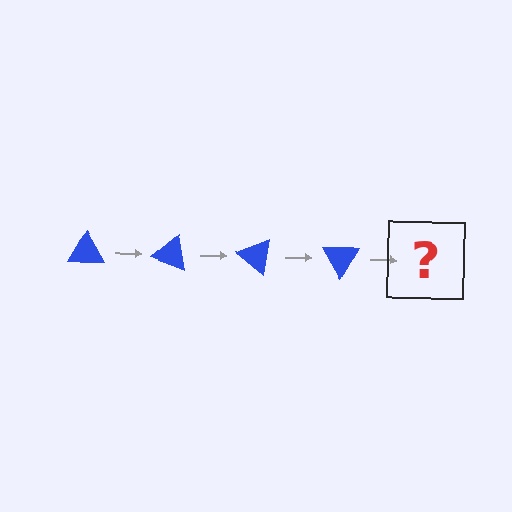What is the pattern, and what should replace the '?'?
The pattern is that the triangle rotates 20 degrees each step. The '?' should be a blue triangle rotated 80 degrees.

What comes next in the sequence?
The next element should be a blue triangle rotated 80 degrees.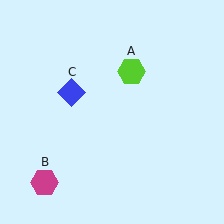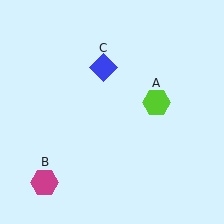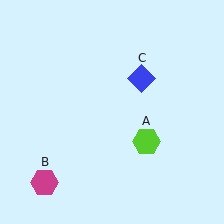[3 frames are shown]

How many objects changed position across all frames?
2 objects changed position: lime hexagon (object A), blue diamond (object C).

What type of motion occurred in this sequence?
The lime hexagon (object A), blue diamond (object C) rotated clockwise around the center of the scene.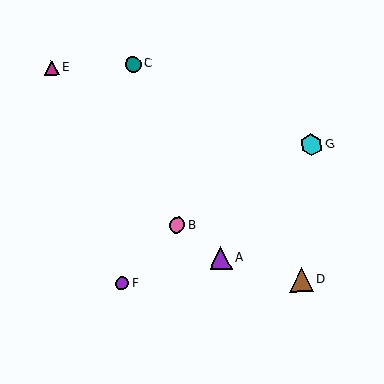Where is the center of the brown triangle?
The center of the brown triangle is at (301, 280).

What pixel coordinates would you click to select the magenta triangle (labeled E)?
Click at (52, 68) to select the magenta triangle E.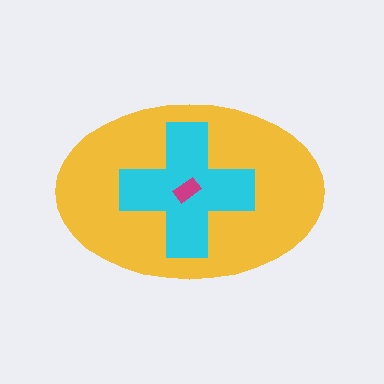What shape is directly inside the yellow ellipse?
The cyan cross.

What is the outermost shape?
The yellow ellipse.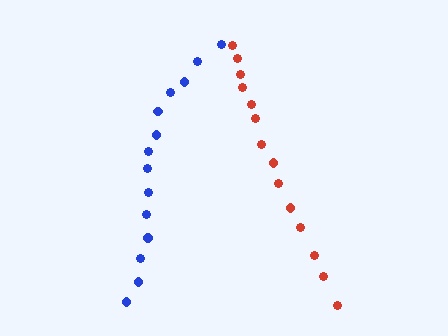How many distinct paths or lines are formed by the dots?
There are 2 distinct paths.